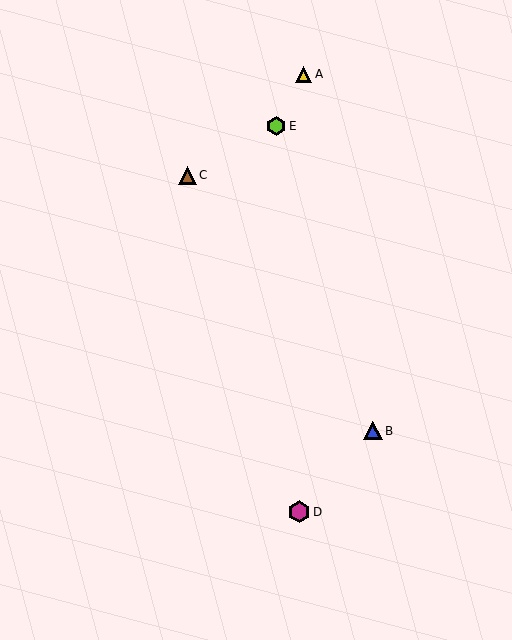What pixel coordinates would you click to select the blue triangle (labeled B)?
Click at (373, 431) to select the blue triangle B.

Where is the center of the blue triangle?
The center of the blue triangle is at (373, 431).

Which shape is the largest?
The magenta hexagon (labeled D) is the largest.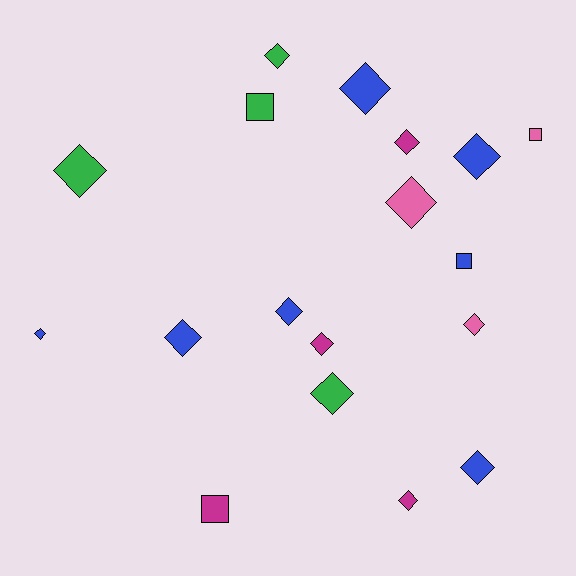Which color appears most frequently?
Blue, with 7 objects.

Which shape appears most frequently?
Diamond, with 14 objects.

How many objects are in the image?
There are 18 objects.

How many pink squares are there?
There is 1 pink square.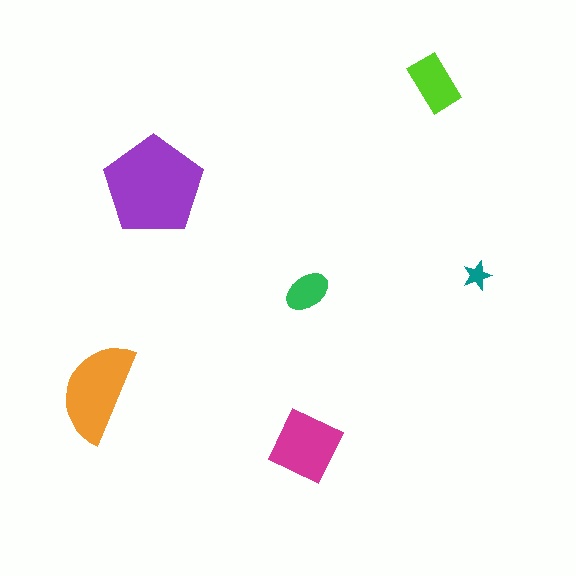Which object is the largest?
The purple pentagon.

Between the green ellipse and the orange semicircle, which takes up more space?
The orange semicircle.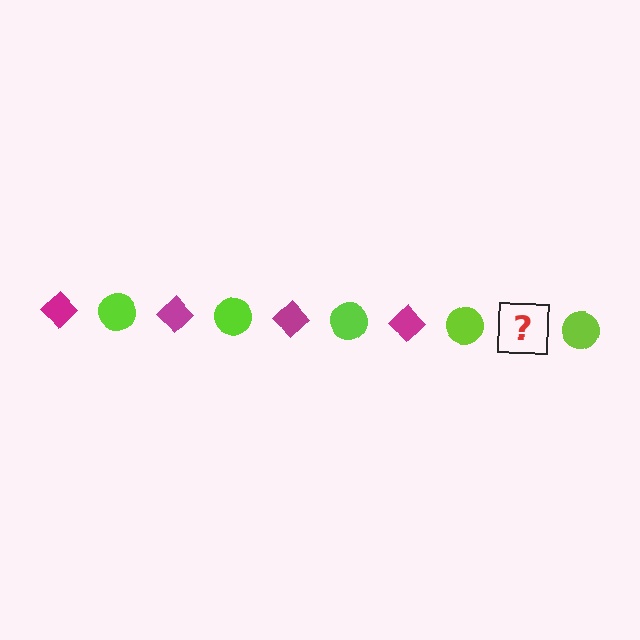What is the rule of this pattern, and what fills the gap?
The rule is that the pattern alternates between magenta diamond and lime circle. The gap should be filled with a magenta diamond.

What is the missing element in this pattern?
The missing element is a magenta diamond.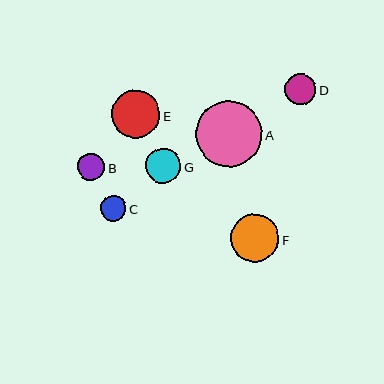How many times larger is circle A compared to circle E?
Circle A is approximately 1.4 times the size of circle E.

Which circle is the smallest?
Circle C is the smallest with a size of approximately 25 pixels.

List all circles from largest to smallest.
From largest to smallest: A, E, F, G, D, B, C.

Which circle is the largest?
Circle A is the largest with a size of approximately 66 pixels.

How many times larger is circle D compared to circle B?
Circle D is approximately 1.1 times the size of circle B.